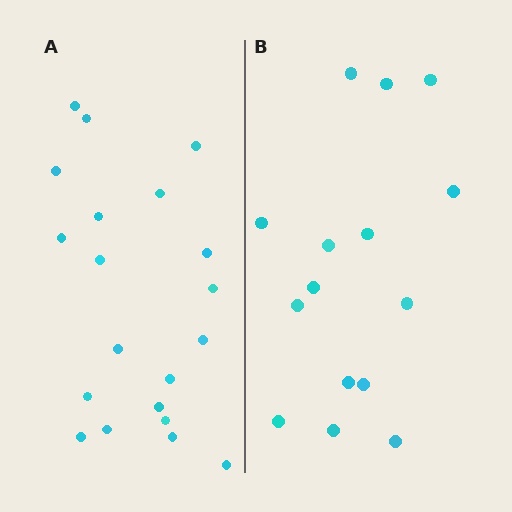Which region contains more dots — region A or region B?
Region A (the left region) has more dots.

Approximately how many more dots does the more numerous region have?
Region A has about 5 more dots than region B.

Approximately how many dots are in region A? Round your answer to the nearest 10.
About 20 dots.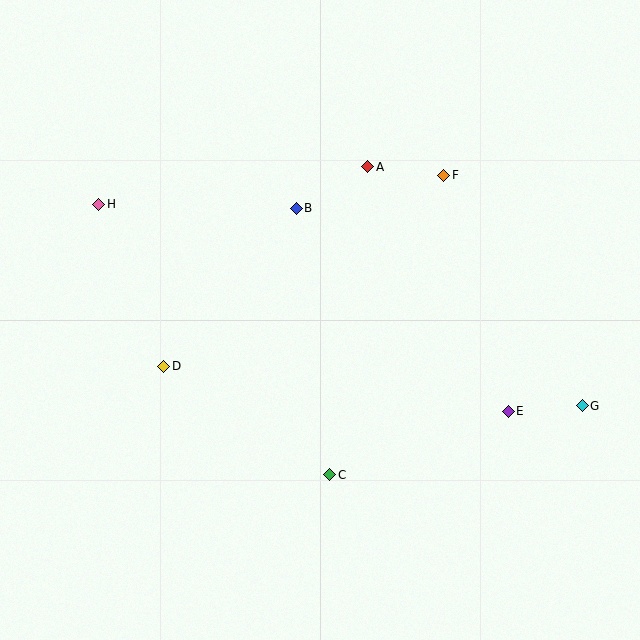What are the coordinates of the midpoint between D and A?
The midpoint between D and A is at (266, 267).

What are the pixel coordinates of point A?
Point A is at (368, 167).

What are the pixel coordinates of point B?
Point B is at (296, 208).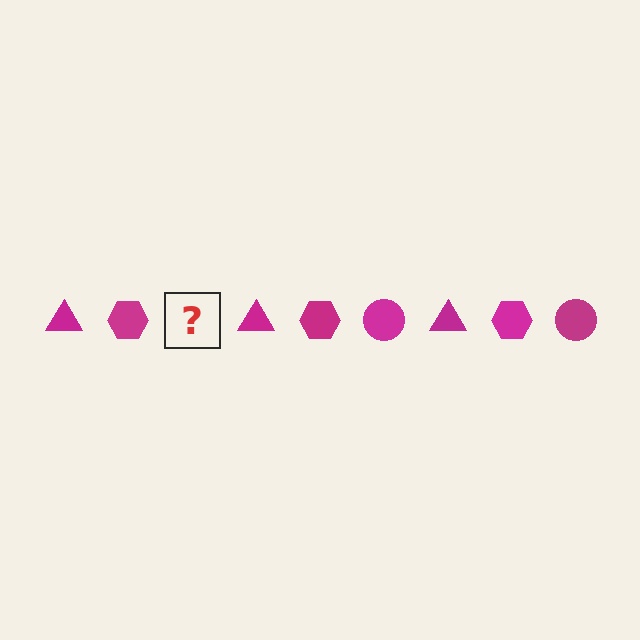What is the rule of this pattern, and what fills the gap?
The rule is that the pattern cycles through triangle, hexagon, circle shapes in magenta. The gap should be filled with a magenta circle.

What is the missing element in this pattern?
The missing element is a magenta circle.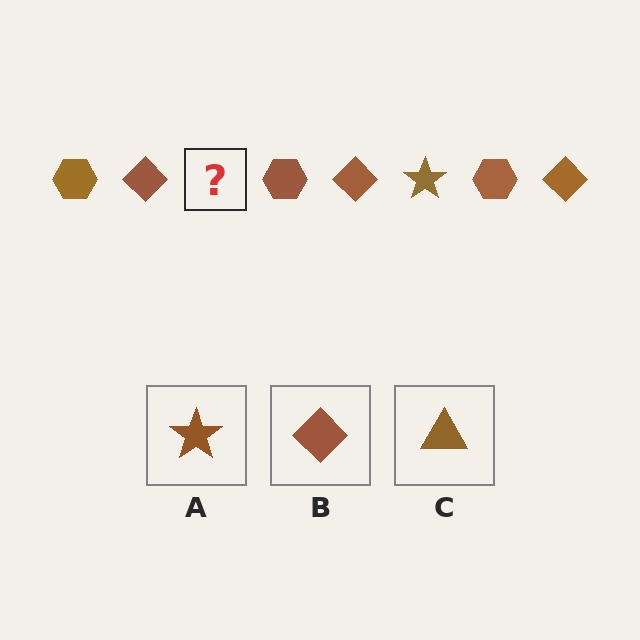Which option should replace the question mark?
Option A.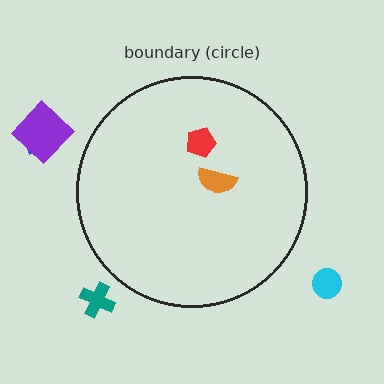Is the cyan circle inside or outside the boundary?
Outside.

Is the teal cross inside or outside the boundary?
Outside.